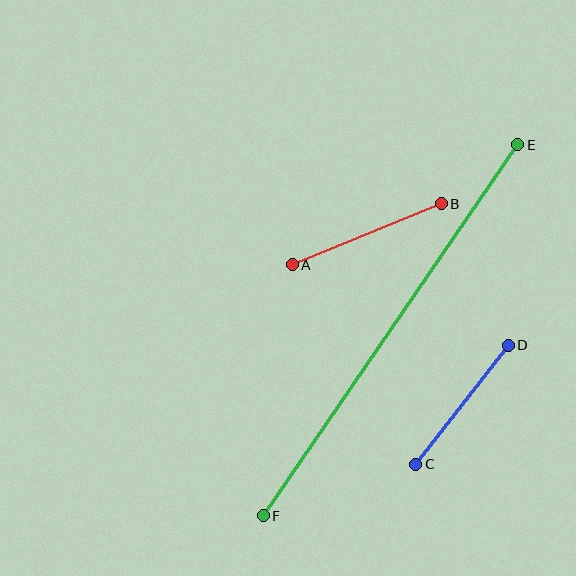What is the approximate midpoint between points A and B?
The midpoint is at approximately (367, 234) pixels.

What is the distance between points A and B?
The distance is approximately 161 pixels.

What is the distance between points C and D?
The distance is approximately 151 pixels.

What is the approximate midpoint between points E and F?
The midpoint is at approximately (391, 330) pixels.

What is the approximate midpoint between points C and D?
The midpoint is at approximately (462, 405) pixels.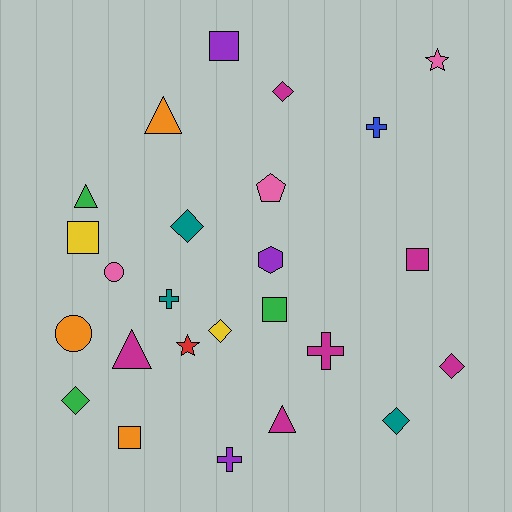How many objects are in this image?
There are 25 objects.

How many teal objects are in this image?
There are 3 teal objects.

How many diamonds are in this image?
There are 6 diamonds.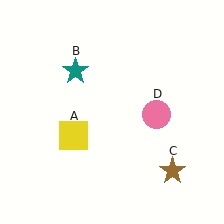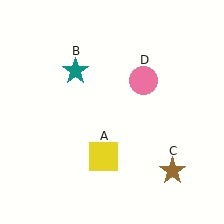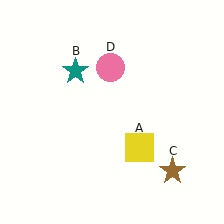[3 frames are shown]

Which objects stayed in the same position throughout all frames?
Teal star (object B) and brown star (object C) remained stationary.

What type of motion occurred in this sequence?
The yellow square (object A), pink circle (object D) rotated counterclockwise around the center of the scene.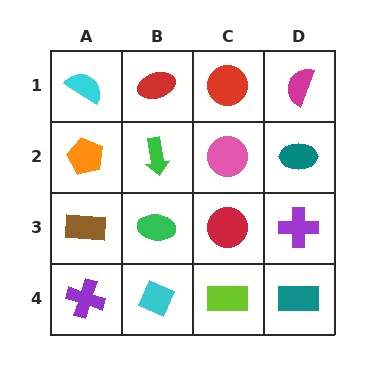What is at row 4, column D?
A teal rectangle.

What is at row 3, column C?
A red circle.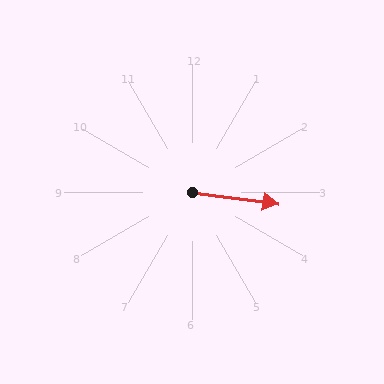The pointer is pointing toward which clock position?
Roughly 3 o'clock.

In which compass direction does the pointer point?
East.